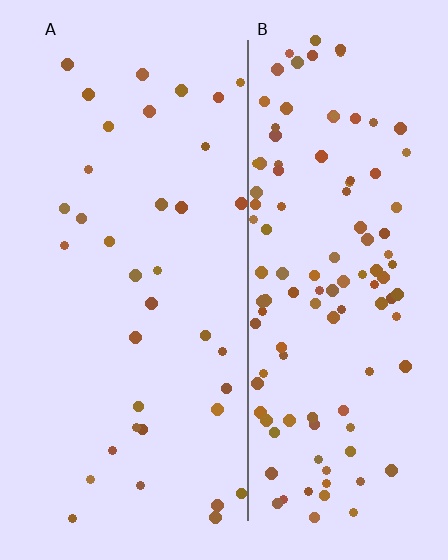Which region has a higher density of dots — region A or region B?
B (the right).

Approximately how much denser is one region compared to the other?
Approximately 3.3× — region B over region A.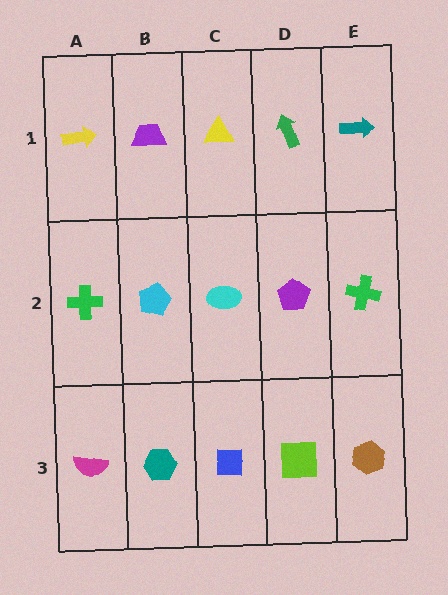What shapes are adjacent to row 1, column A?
A green cross (row 2, column A), a purple trapezoid (row 1, column B).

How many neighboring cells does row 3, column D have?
3.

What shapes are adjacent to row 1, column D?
A purple pentagon (row 2, column D), a yellow triangle (row 1, column C), a teal arrow (row 1, column E).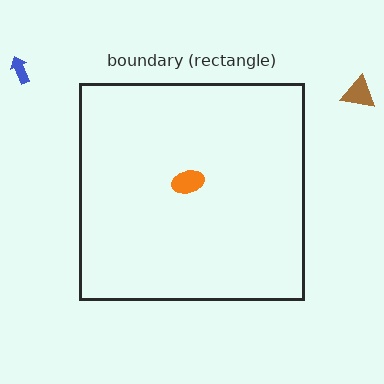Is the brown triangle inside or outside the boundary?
Outside.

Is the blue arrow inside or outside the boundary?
Outside.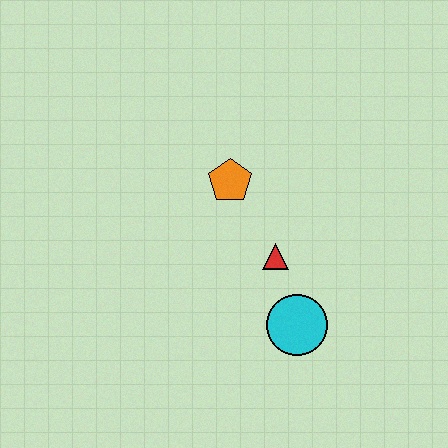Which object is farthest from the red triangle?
The orange pentagon is farthest from the red triangle.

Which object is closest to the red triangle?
The cyan circle is closest to the red triangle.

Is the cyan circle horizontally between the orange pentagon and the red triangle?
No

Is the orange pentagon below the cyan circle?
No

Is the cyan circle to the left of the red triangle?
No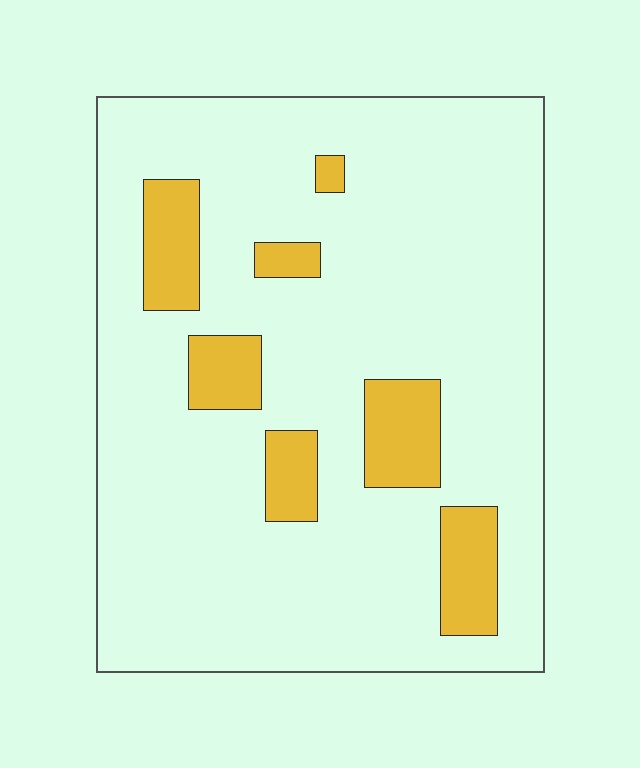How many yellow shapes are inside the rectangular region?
7.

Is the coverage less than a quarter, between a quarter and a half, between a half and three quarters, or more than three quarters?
Less than a quarter.